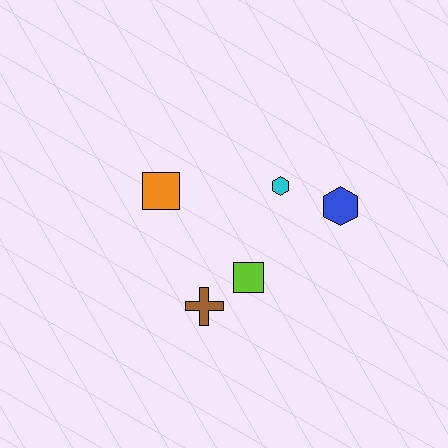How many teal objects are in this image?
There are no teal objects.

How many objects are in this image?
There are 5 objects.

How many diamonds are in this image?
There are no diamonds.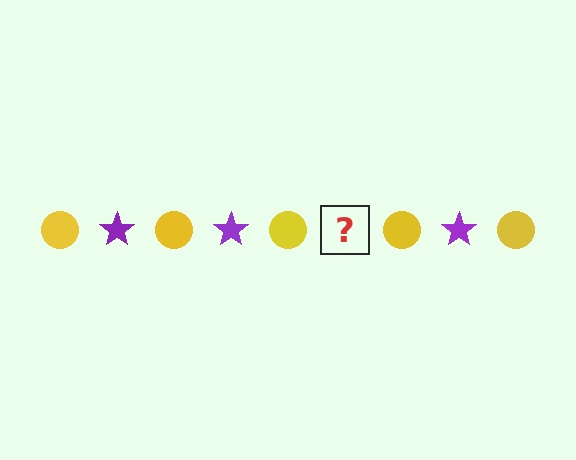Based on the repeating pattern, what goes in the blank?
The blank should be a purple star.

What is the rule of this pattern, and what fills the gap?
The rule is that the pattern alternates between yellow circle and purple star. The gap should be filled with a purple star.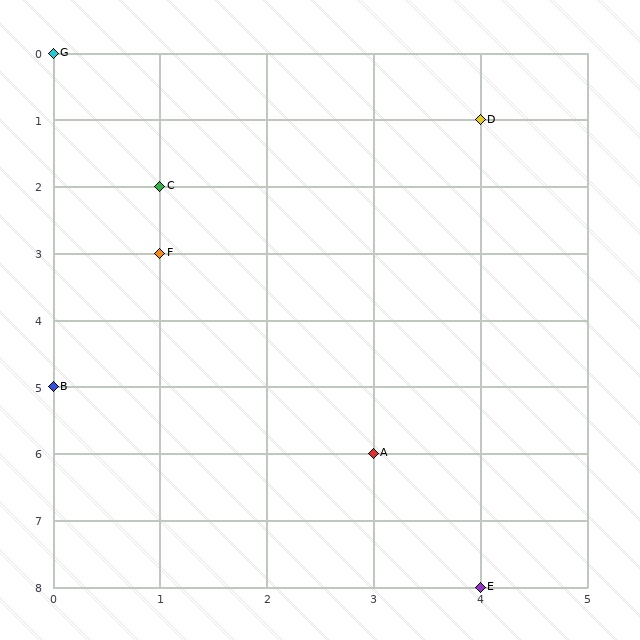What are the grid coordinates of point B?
Point B is at grid coordinates (0, 5).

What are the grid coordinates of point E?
Point E is at grid coordinates (4, 8).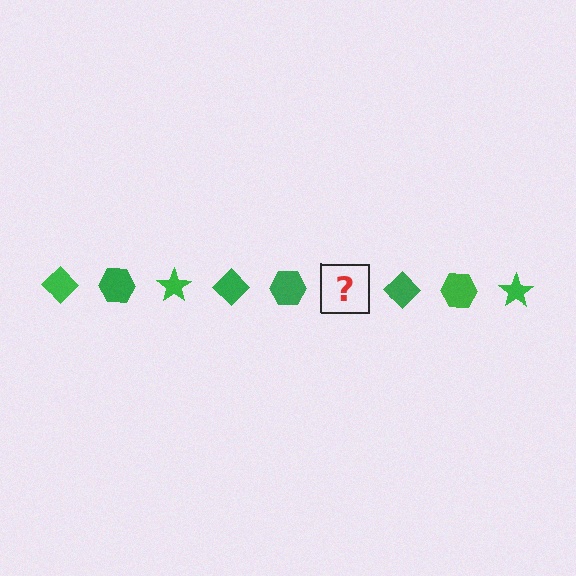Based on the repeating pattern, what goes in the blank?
The blank should be a green star.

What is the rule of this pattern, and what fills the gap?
The rule is that the pattern cycles through diamond, hexagon, star shapes in green. The gap should be filled with a green star.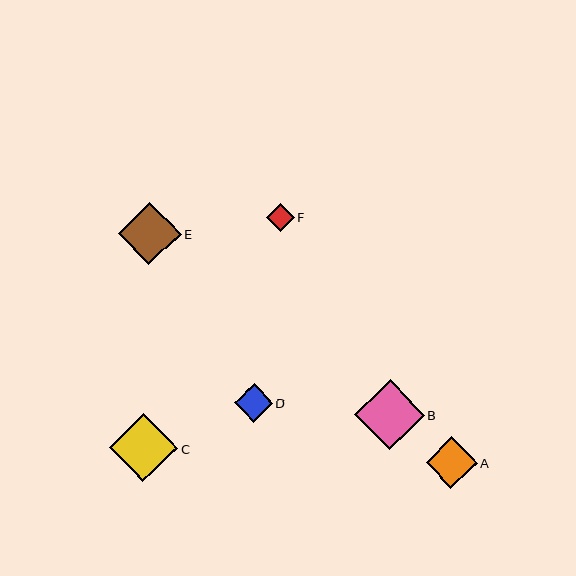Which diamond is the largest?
Diamond B is the largest with a size of approximately 69 pixels.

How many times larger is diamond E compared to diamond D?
Diamond E is approximately 1.6 times the size of diamond D.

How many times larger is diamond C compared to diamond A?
Diamond C is approximately 1.3 times the size of diamond A.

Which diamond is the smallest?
Diamond F is the smallest with a size of approximately 28 pixels.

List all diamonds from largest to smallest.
From largest to smallest: B, C, E, A, D, F.